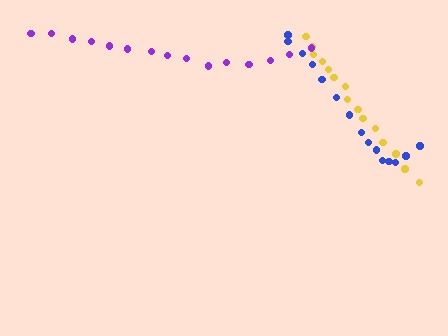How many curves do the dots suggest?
There are 3 distinct paths.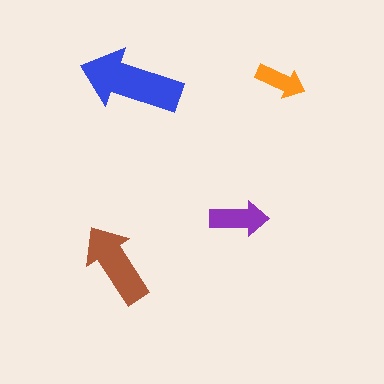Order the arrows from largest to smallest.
the blue one, the brown one, the purple one, the orange one.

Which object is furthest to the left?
The brown arrow is leftmost.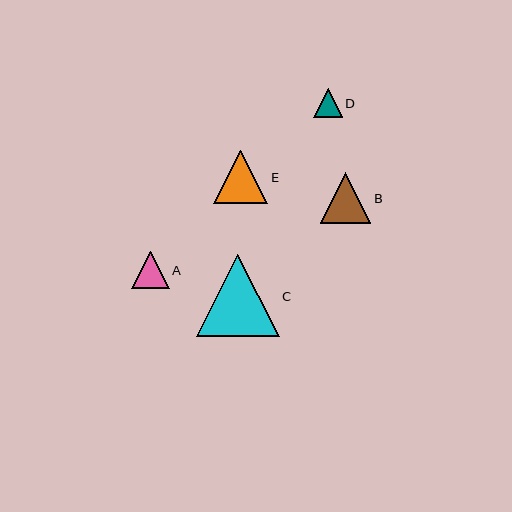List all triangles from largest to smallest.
From largest to smallest: C, E, B, A, D.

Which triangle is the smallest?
Triangle D is the smallest with a size of approximately 29 pixels.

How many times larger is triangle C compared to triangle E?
Triangle C is approximately 1.5 times the size of triangle E.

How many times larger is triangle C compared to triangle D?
Triangle C is approximately 2.9 times the size of triangle D.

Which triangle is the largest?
Triangle C is the largest with a size of approximately 82 pixels.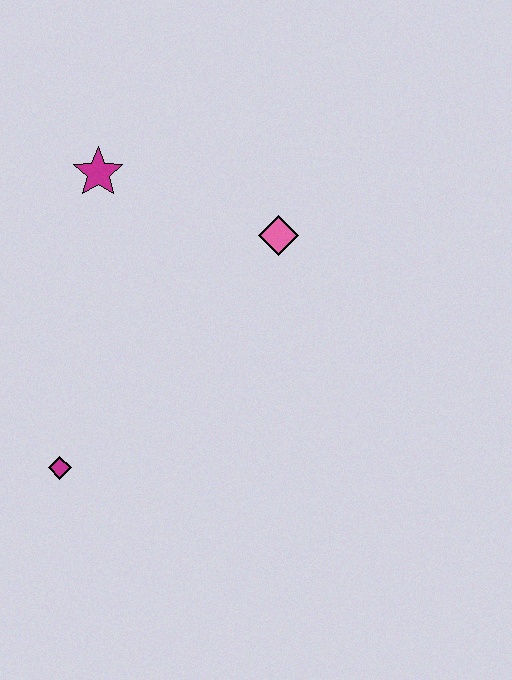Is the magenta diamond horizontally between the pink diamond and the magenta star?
No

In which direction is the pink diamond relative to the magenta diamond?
The pink diamond is above the magenta diamond.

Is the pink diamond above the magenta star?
No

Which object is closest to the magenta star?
The pink diamond is closest to the magenta star.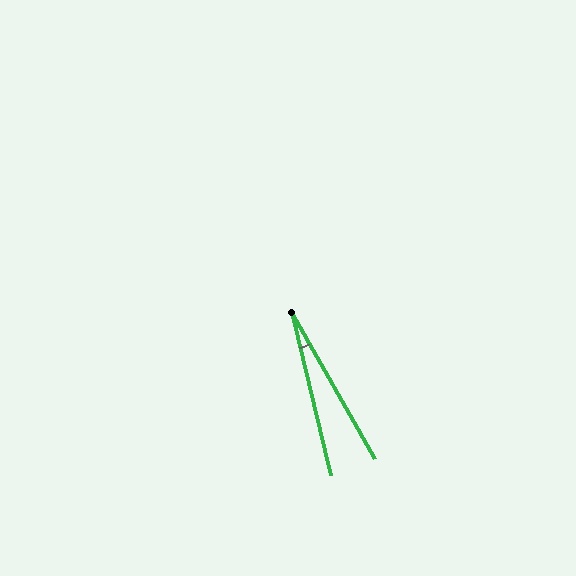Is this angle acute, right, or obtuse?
It is acute.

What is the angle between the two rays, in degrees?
Approximately 16 degrees.